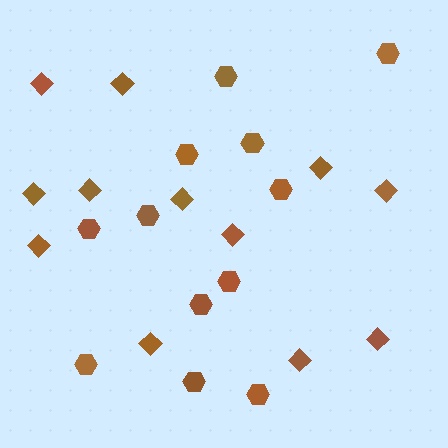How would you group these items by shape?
There are 2 groups: one group of hexagons (12) and one group of diamonds (12).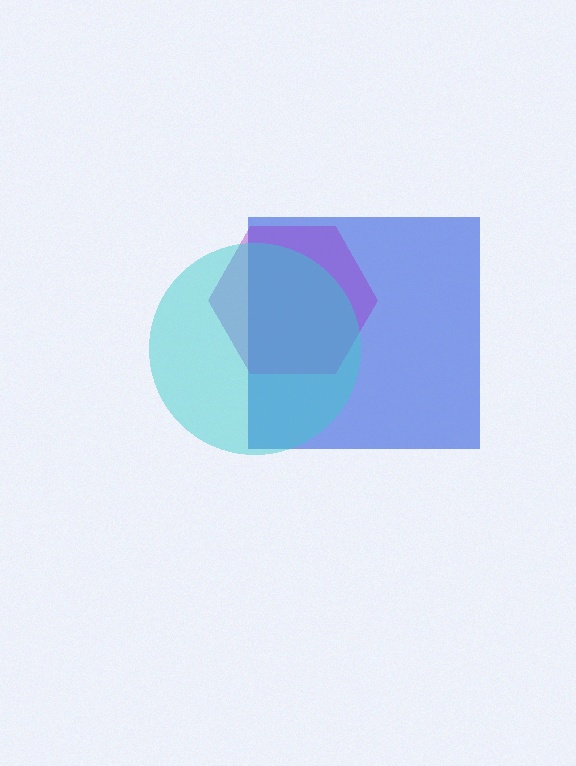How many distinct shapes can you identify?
There are 3 distinct shapes: a blue square, a purple hexagon, a cyan circle.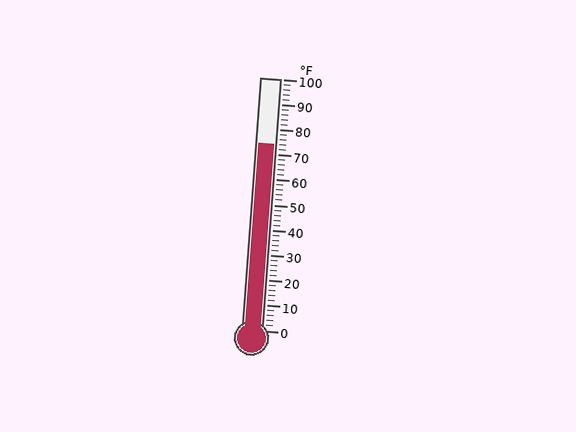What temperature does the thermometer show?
The thermometer shows approximately 74°F.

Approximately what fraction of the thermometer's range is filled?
The thermometer is filled to approximately 75% of its range.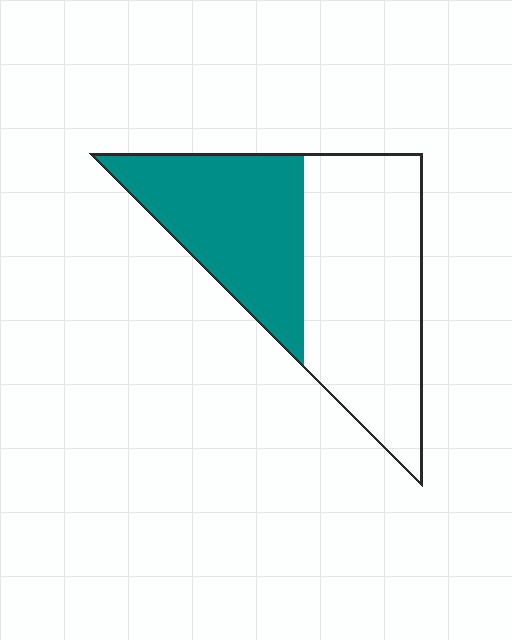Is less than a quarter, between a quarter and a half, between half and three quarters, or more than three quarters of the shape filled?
Between a quarter and a half.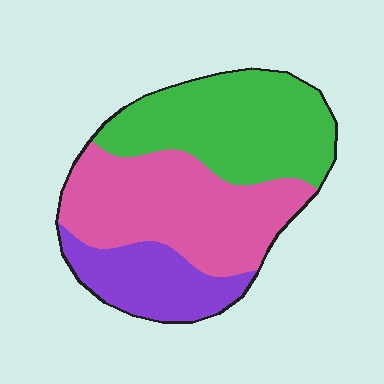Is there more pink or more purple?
Pink.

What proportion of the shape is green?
Green takes up about three eighths (3/8) of the shape.